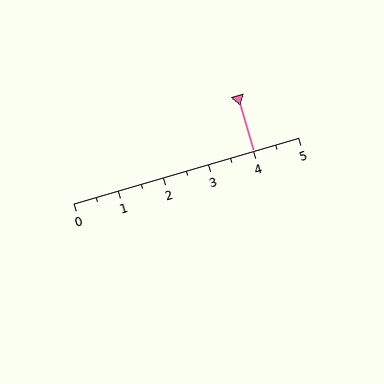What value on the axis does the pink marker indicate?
The marker indicates approximately 4.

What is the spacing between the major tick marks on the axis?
The major ticks are spaced 1 apart.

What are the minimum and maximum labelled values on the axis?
The axis runs from 0 to 5.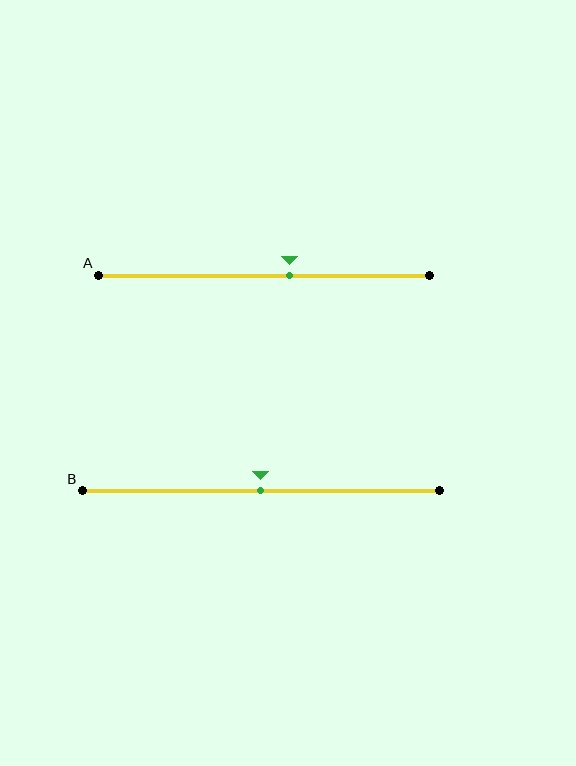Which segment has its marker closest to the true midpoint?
Segment B has its marker closest to the true midpoint.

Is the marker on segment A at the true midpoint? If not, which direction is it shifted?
No, the marker on segment A is shifted to the right by about 8% of the segment length.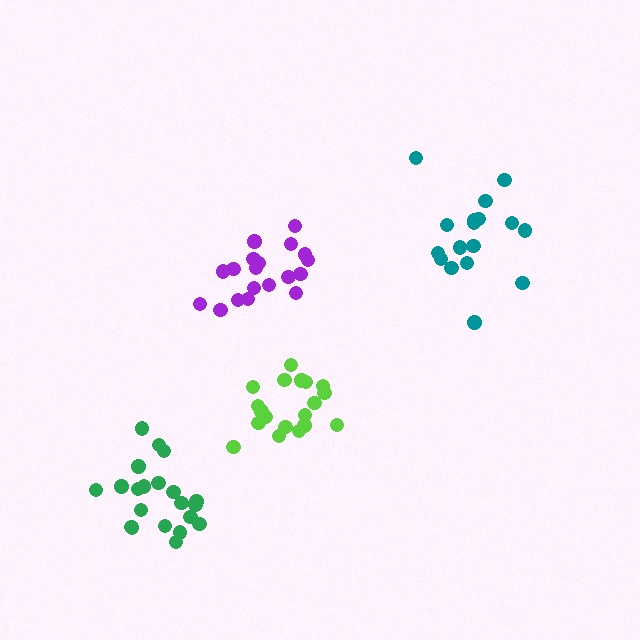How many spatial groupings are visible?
There are 4 spatial groupings.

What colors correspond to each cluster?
The clusters are colored: purple, teal, green, lime.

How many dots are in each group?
Group 1: 19 dots, Group 2: 18 dots, Group 3: 21 dots, Group 4: 19 dots (77 total).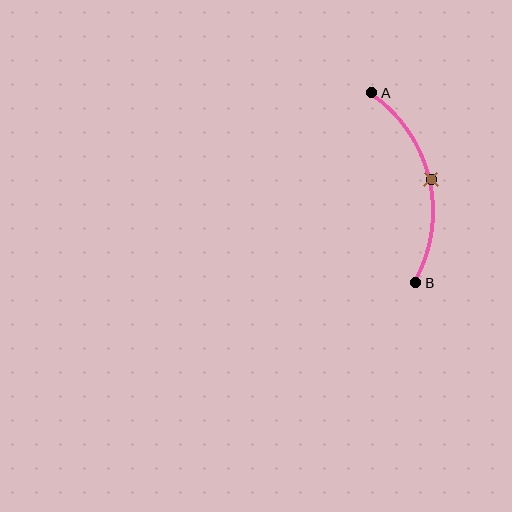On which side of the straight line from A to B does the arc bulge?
The arc bulges to the right of the straight line connecting A and B.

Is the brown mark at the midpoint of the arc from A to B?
Yes. The brown mark lies on the arc at equal arc-length from both A and B — it is the arc midpoint.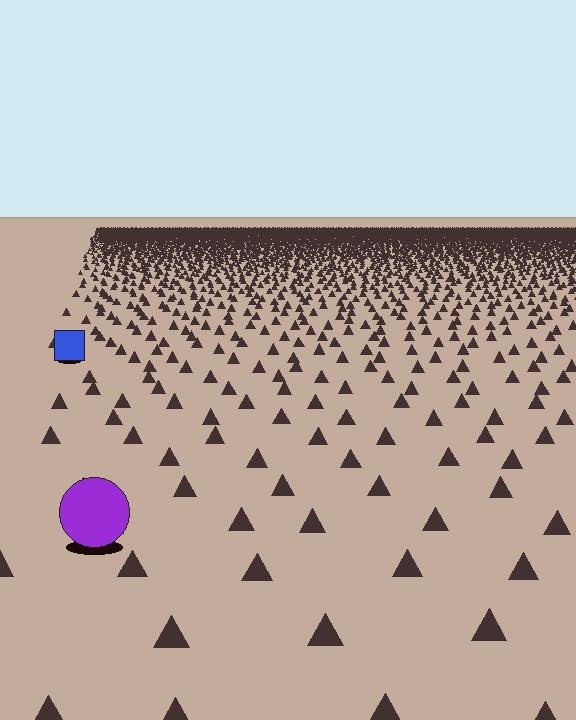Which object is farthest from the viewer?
The blue square is farthest from the viewer. It appears smaller and the ground texture around it is denser.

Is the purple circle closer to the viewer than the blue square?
Yes. The purple circle is closer — you can tell from the texture gradient: the ground texture is coarser near it.